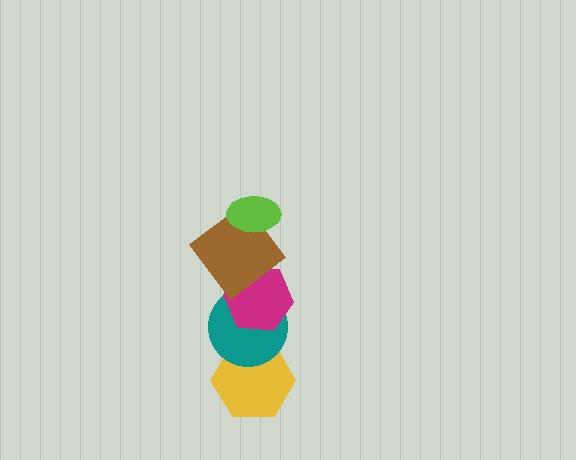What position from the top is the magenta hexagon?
The magenta hexagon is 3rd from the top.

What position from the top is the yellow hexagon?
The yellow hexagon is 5th from the top.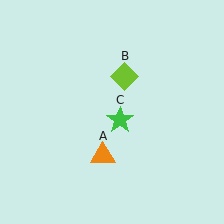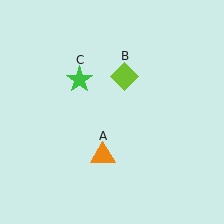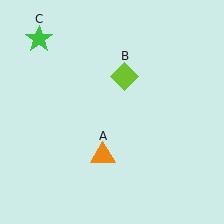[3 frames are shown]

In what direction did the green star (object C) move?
The green star (object C) moved up and to the left.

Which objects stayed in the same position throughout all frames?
Orange triangle (object A) and lime diamond (object B) remained stationary.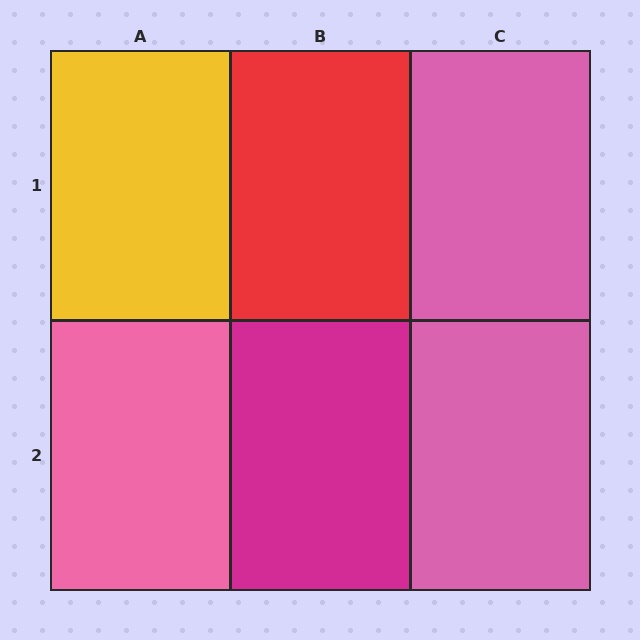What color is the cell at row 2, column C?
Pink.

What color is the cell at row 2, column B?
Magenta.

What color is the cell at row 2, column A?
Pink.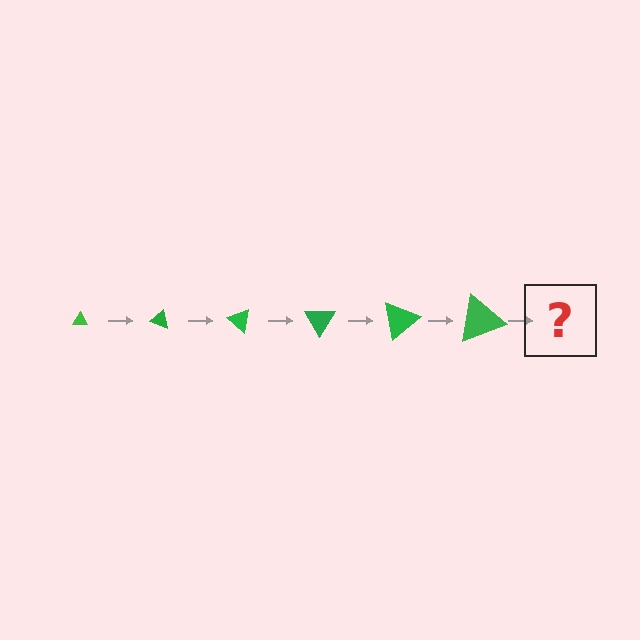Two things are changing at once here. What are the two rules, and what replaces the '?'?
The two rules are that the triangle grows larger each step and it rotates 20 degrees each step. The '?' should be a triangle, larger than the previous one and rotated 120 degrees from the start.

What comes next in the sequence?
The next element should be a triangle, larger than the previous one and rotated 120 degrees from the start.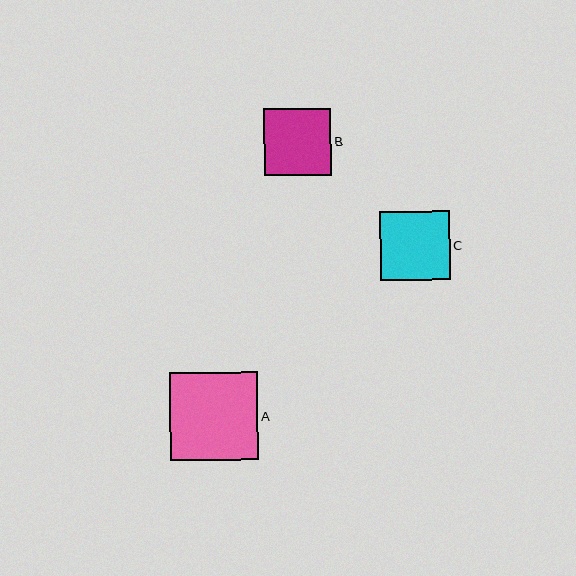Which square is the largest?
Square A is the largest with a size of approximately 88 pixels.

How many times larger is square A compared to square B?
Square A is approximately 1.3 times the size of square B.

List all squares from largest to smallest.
From largest to smallest: A, C, B.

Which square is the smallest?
Square B is the smallest with a size of approximately 67 pixels.